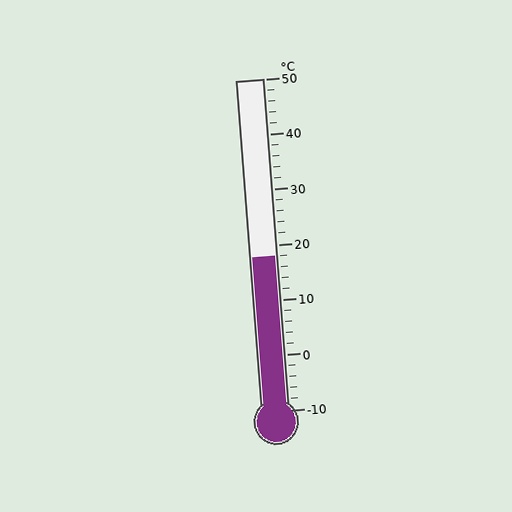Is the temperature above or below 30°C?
The temperature is below 30°C.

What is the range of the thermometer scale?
The thermometer scale ranges from -10°C to 50°C.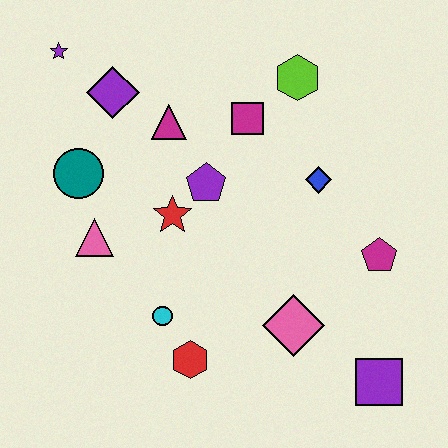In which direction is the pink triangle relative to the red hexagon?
The pink triangle is above the red hexagon.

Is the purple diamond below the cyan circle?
No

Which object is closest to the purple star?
The purple diamond is closest to the purple star.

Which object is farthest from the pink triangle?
The purple square is farthest from the pink triangle.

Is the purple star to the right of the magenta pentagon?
No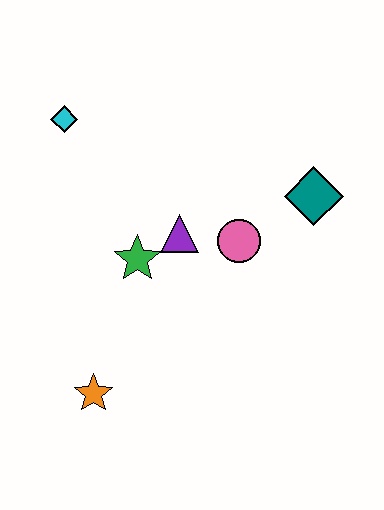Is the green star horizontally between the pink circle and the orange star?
Yes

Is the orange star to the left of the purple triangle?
Yes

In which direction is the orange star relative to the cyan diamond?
The orange star is below the cyan diamond.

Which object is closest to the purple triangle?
The green star is closest to the purple triangle.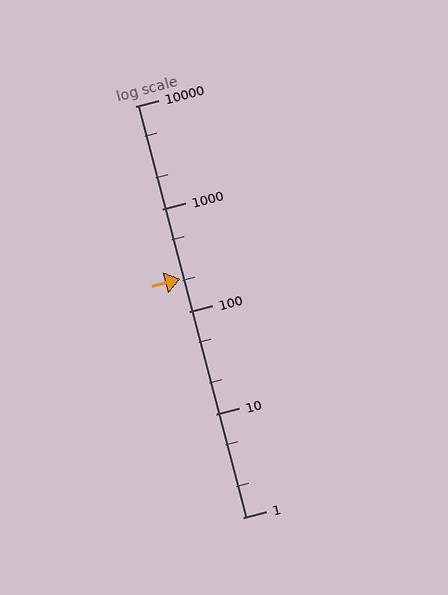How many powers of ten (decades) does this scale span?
The scale spans 4 decades, from 1 to 10000.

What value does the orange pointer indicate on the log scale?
The pointer indicates approximately 210.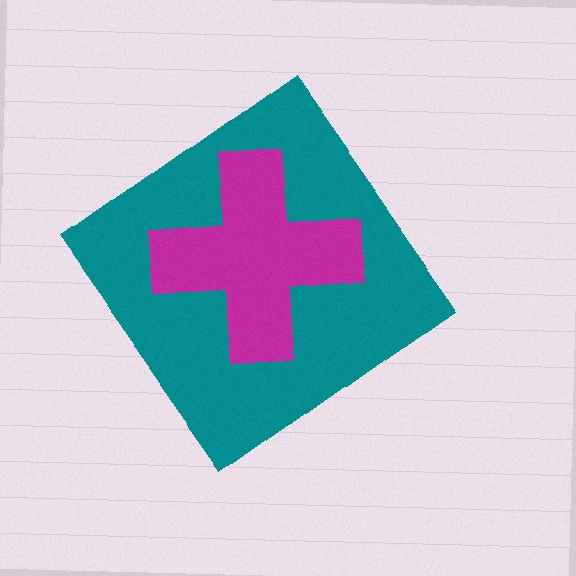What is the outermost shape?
The teal diamond.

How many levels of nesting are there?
2.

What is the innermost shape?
The magenta cross.